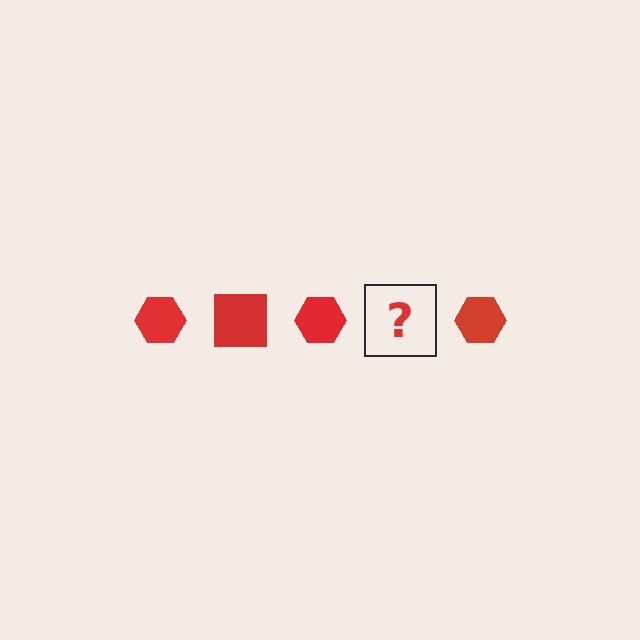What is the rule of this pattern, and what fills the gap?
The rule is that the pattern cycles through hexagon, square shapes in red. The gap should be filled with a red square.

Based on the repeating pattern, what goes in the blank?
The blank should be a red square.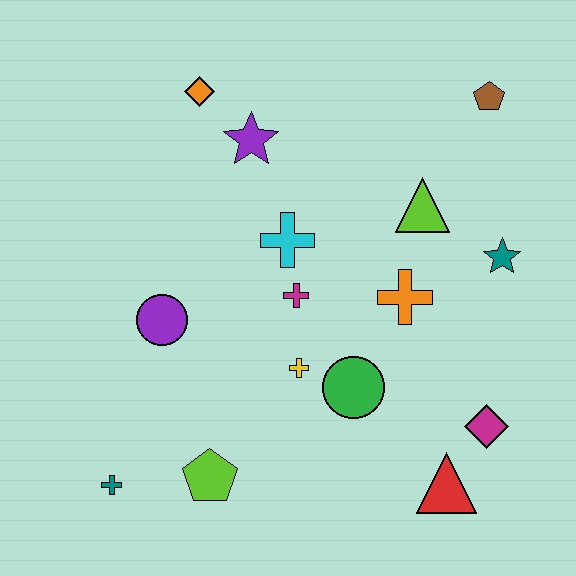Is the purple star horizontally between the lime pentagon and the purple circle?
No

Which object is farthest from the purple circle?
The brown pentagon is farthest from the purple circle.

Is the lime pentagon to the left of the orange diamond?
No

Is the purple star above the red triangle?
Yes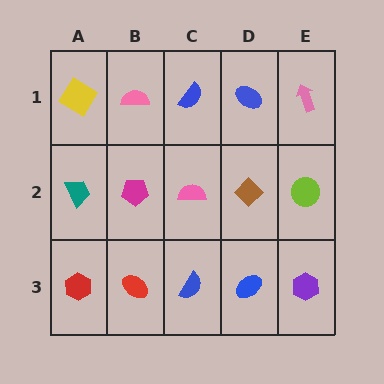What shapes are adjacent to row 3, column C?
A pink semicircle (row 2, column C), a red ellipse (row 3, column B), a blue ellipse (row 3, column D).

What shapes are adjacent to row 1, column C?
A pink semicircle (row 2, column C), a pink semicircle (row 1, column B), a blue ellipse (row 1, column D).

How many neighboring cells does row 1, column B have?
3.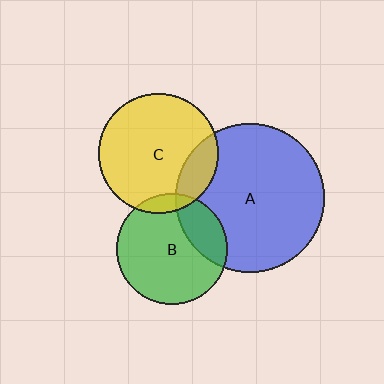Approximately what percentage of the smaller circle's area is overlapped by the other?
Approximately 25%.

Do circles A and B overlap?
Yes.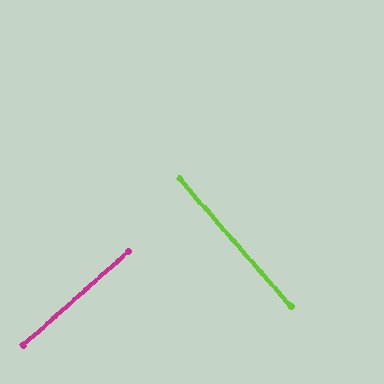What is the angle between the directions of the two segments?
Approximately 89 degrees.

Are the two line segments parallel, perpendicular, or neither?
Perpendicular — they meet at approximately 89°.